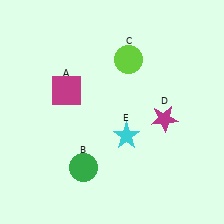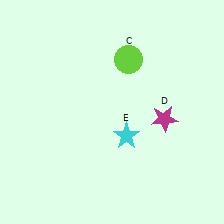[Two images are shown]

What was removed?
The green circle (B), the magenta square (A) were removed in Image 2.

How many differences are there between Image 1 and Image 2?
There are 2 differences between the two images.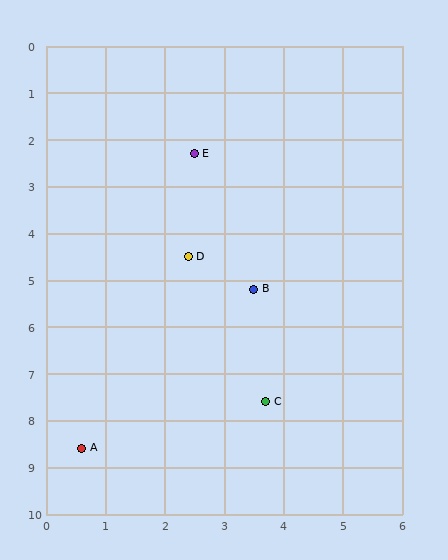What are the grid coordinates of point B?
Point B is at approximately (3.5, 5.2).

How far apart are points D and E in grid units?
Points D and E are about 2.2 grid units apart.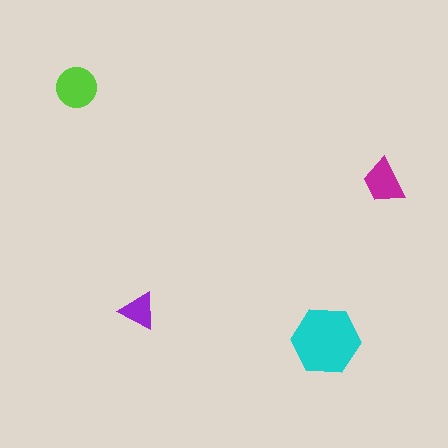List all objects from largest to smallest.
The cyan hexagon, the lime circle, the magenta trapezoid, the purple triangle.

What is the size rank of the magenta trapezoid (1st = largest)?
3rd.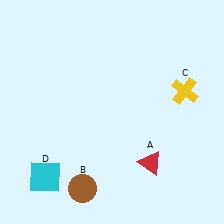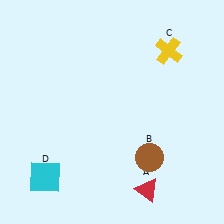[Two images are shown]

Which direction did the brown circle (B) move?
The brown circle (B) moved right.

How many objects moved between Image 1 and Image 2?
3 objects moved between the two images.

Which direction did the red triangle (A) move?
The red triangle (A) moved down.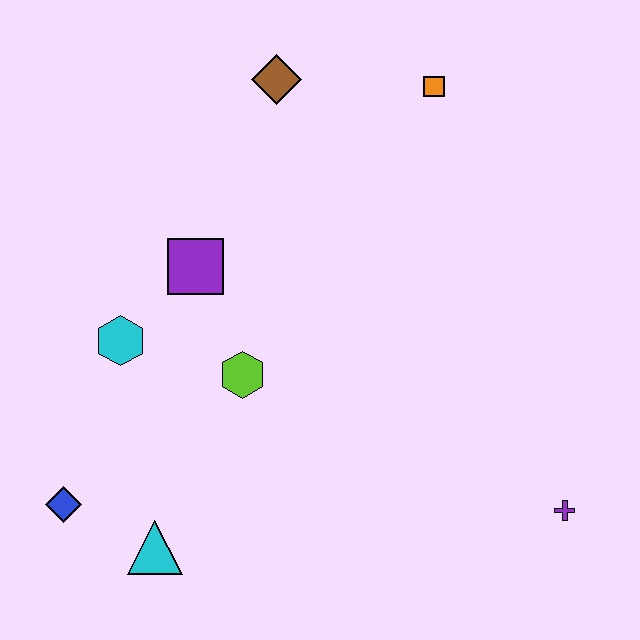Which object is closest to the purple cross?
The lime hexagon is closest to the purple cross.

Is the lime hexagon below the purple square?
Yes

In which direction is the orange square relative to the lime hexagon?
The orange square is above the lime hexagon.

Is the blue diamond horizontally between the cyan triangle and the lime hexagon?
No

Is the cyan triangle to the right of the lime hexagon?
No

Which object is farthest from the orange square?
The blue diamond is farthest from the orange square.